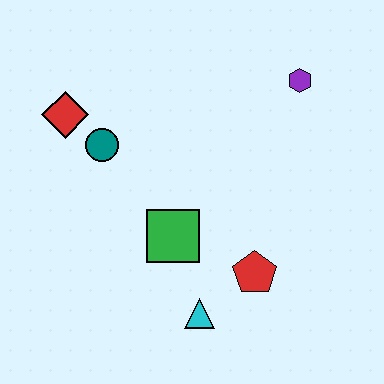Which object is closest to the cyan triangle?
The red pentagon is closest to the cyan triangle.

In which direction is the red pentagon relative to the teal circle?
The red pentagon is to the right of the teal circle.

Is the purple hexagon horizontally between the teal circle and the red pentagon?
No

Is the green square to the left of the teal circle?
No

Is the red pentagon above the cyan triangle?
Yes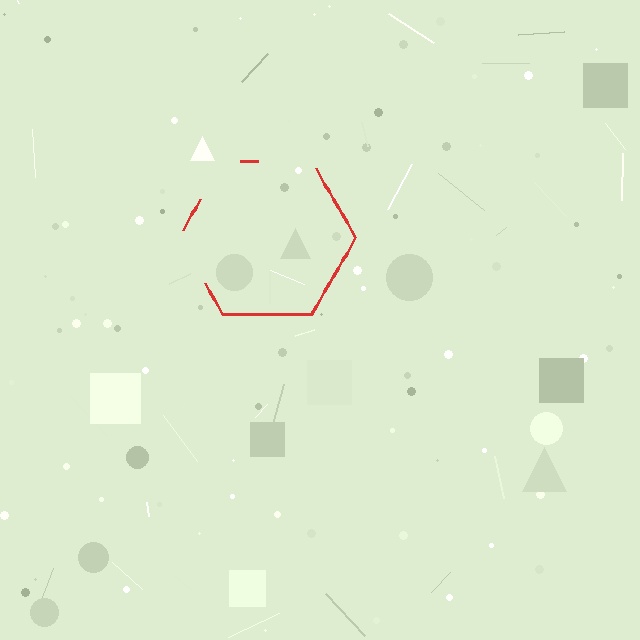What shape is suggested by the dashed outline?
The dashed outline suggests a hexagon.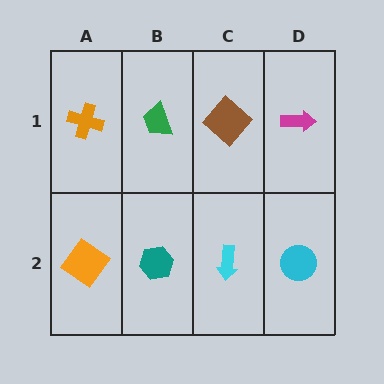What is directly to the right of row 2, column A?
A teal hexagon.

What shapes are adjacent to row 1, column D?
A cyan circle (row 2, column D), a brown diamond (row 1, column C).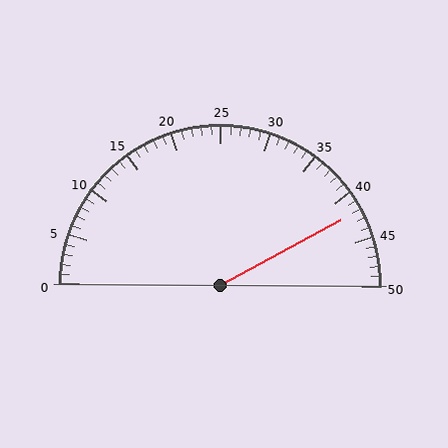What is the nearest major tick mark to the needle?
The nearest major tick mark is 40.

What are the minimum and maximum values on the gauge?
The gauge ranges from 0 to 50.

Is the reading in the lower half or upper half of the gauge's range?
The reading is in the upper half of the range (0 to 50).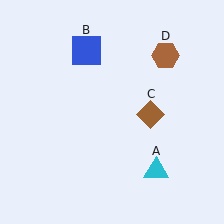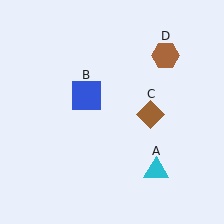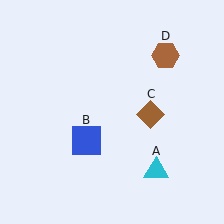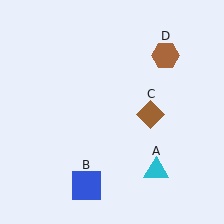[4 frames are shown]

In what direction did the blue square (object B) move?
The blue square (object B) moved down.